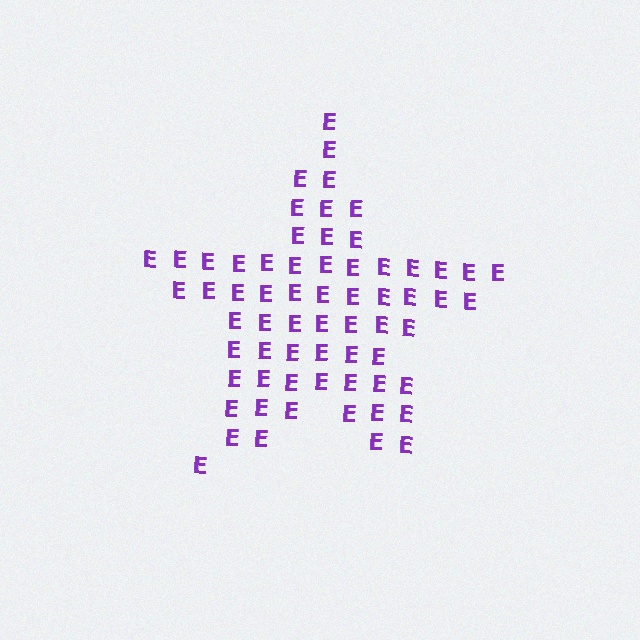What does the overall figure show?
The overall figure shows a star.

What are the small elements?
The small elements are letter E's.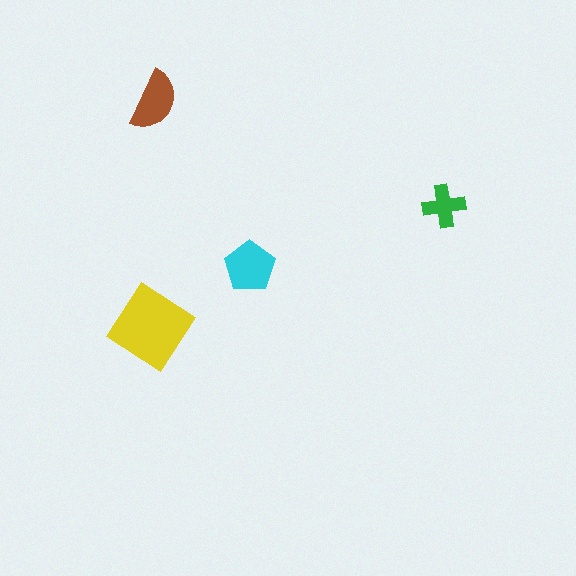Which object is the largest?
The yellow diamond.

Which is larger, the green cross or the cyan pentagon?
The cyan pentagon.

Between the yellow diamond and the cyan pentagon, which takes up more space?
The yellow diamond.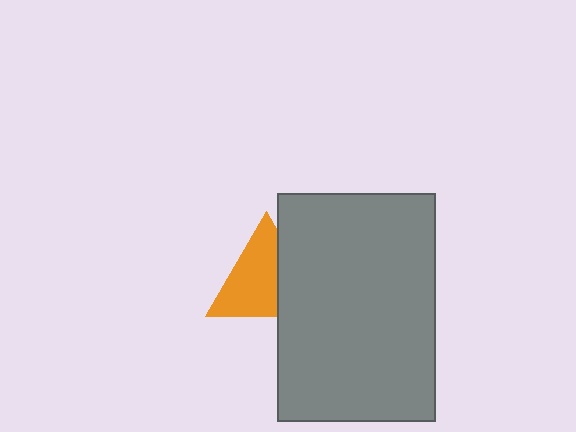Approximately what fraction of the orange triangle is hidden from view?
Roughly 33% of the orange triangle is hidden behind the gray rectangle.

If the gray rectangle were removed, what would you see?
You would see the complete orange triangle.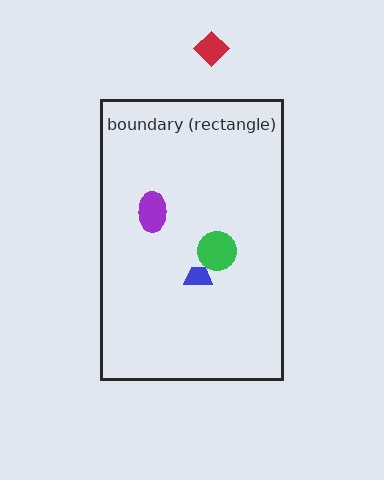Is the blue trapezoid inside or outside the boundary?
Inside.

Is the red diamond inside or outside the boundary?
Outside.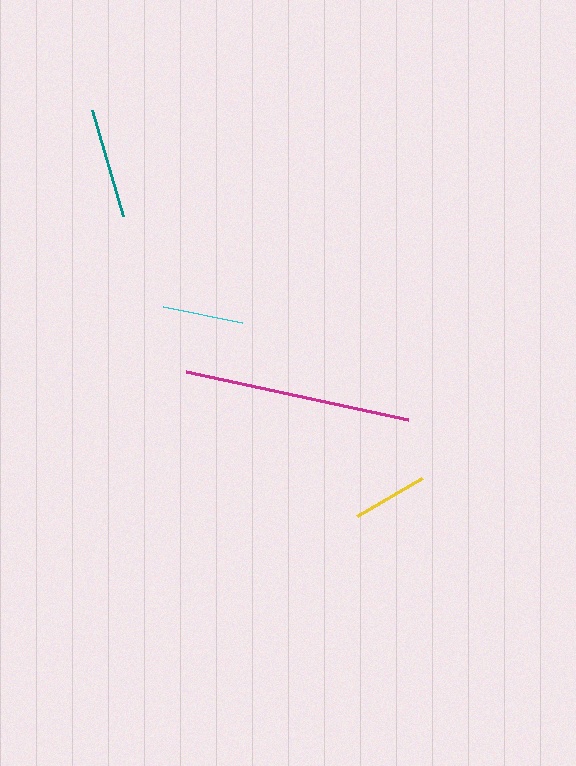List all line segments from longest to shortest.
From longest to shortest: magenta, teal, cyan, yellow.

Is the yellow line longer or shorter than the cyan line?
The cyan line is longer than the yellow line.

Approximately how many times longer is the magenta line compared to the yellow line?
The magenta line is approximately 3.0 times the length of the yellow line.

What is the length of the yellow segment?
The yellow segment is approximately 75 pixels long.